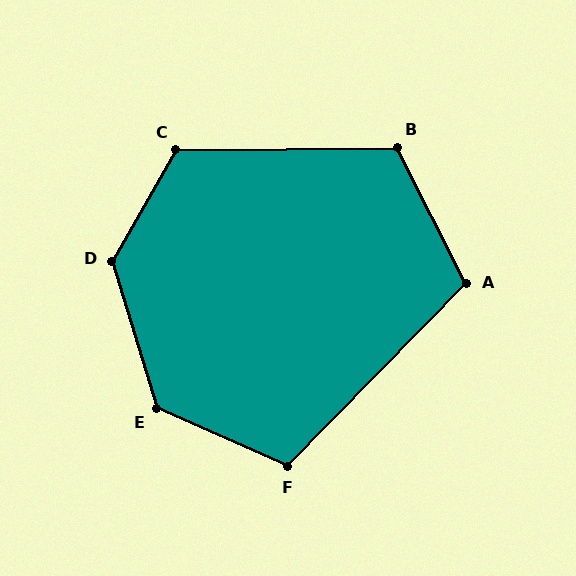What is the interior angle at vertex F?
Approximately 111 degrees (obtuse).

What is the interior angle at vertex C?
Approximately 120 degrees (obtuse).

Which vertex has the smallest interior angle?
A, at approximately 109 degrees.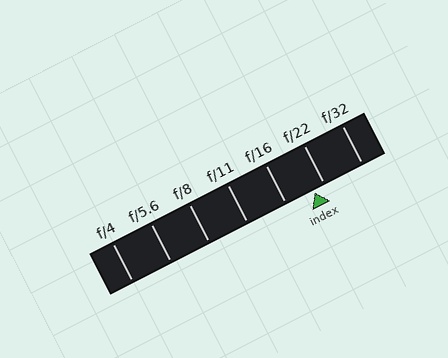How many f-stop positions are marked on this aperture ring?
There are 7 f-stop positions marked.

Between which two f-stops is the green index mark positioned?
The index mark is between f/16 and f/22.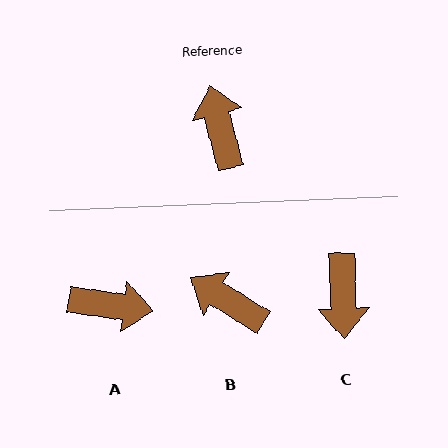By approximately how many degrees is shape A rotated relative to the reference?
Approximately 112 degrees clockwise.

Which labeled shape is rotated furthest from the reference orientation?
C, about 167 degrees away.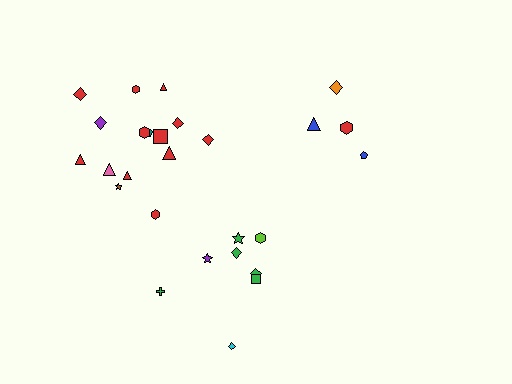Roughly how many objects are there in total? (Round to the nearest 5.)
Roughly 25 objects in total.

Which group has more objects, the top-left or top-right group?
The top-left group.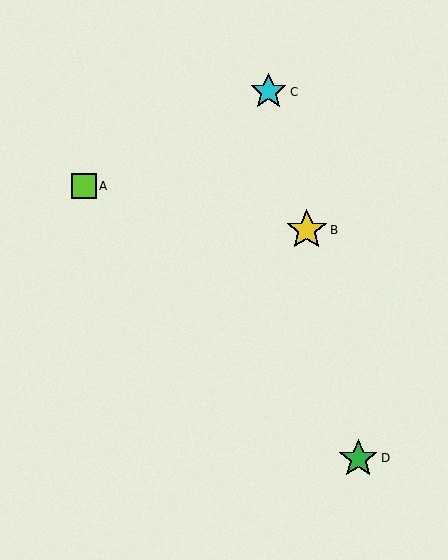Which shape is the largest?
The yellow star (labeled B) is the largest.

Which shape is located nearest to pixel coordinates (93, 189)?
The lime square (labeled A) at (84, 186) is nearest to that location.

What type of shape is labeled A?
Shape A is a lime square.